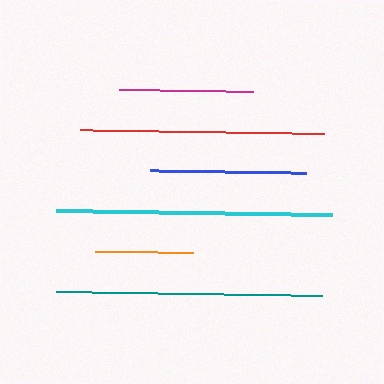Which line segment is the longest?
The cyan line is the longest at approximately 275 pixels.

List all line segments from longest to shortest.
From longest to shortest: cyan, teal, red, blue, magenta, orange.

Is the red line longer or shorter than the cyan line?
The cyan line is longer than the red line.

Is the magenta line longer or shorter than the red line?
The red line is longer than the magenta line.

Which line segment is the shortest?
The orange line is the shortest at approximately 98 pixels.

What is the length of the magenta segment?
The magenta segment is approximately 133 pixels long.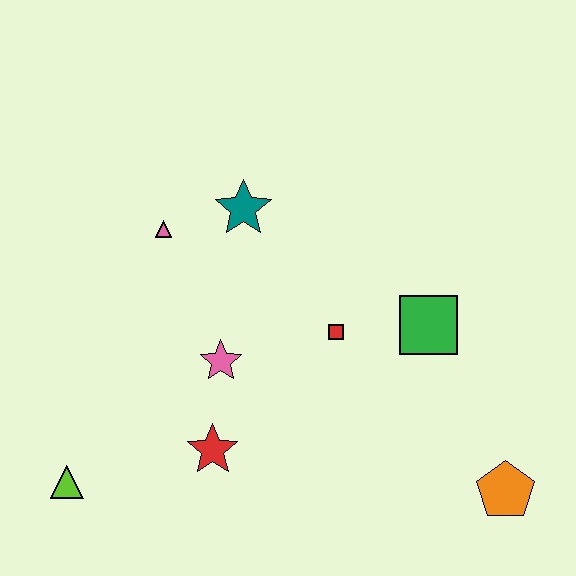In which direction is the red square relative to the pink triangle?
The red square is to the right of the pink triangle.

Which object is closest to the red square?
The green square is closest to the red square.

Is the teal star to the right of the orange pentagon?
No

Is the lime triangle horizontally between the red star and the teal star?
No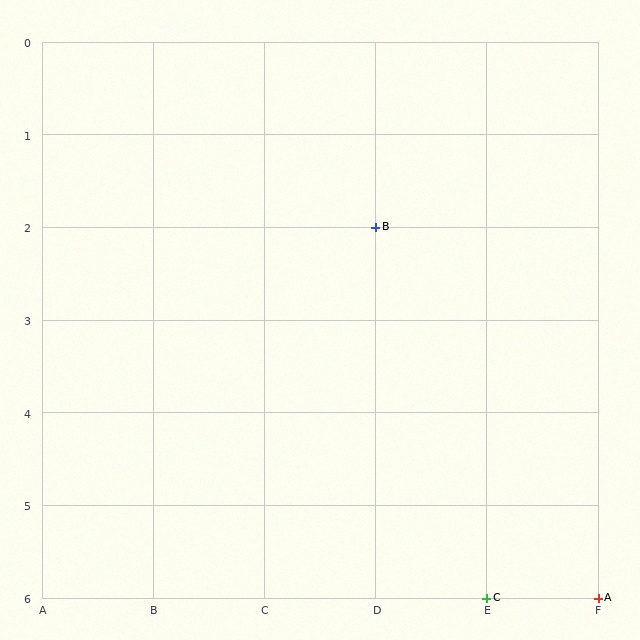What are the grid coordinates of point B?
Point B is at grid coordinates (D, 2).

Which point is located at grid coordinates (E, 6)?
Point C is at (E, 6).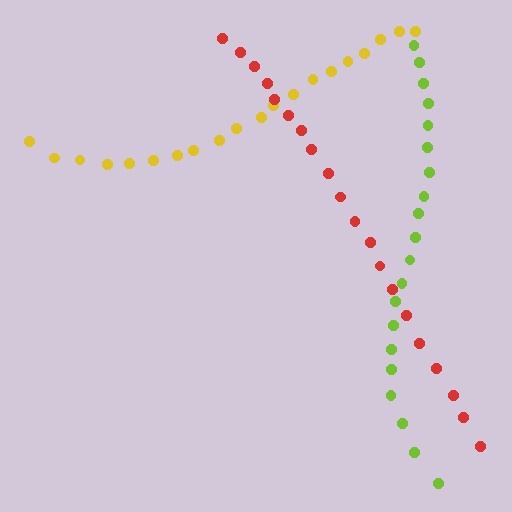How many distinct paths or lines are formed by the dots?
There are 3 distinct paths.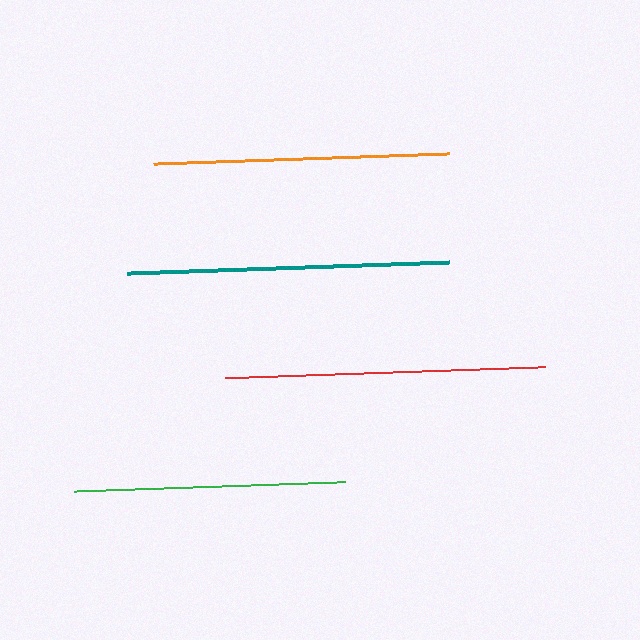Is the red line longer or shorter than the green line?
The red line is longer than the green line.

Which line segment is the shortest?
The green line is the shortest at approximately 270 pixels.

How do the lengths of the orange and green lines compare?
The orange and green lines are approximately the same length.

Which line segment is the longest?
The teal line is the longest at approximately 322 pixels.